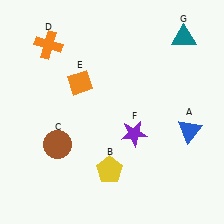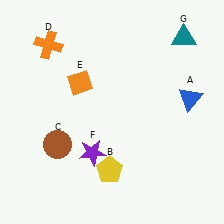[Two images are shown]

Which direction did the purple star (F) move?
The purple star (F) moved left.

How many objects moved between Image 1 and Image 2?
2 objects moved between the two images.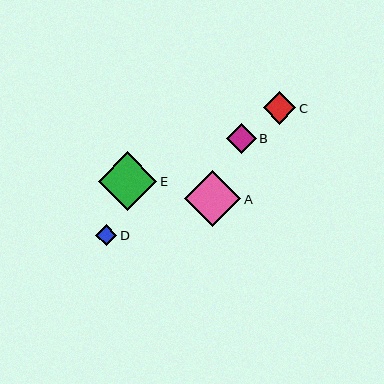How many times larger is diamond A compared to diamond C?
Diamond A is approximately 1.7 times the size of diamond C.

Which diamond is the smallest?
Diamond D is the smallest with a size of approximately 21 pixels.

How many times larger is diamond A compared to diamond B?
Diamond A is approximately 1.9 times the size of diamond B.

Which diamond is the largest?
Diamond E is the largest with a size of approximately 59 pixels.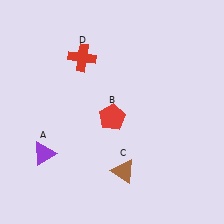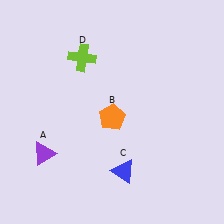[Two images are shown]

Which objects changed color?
B changed from red to orange. C changed from brown to blue. D changed from red to lime.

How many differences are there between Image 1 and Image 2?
There are 3 differences between the two images.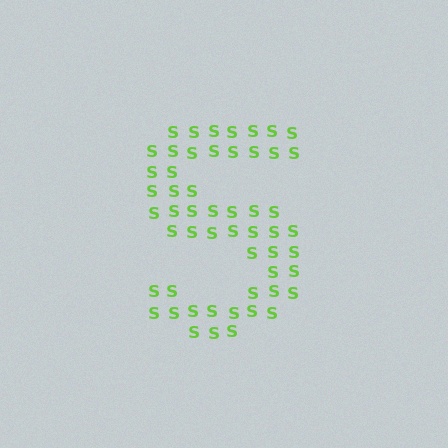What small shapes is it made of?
It is made of small letter S's.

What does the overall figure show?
The overall figure shows the letter S.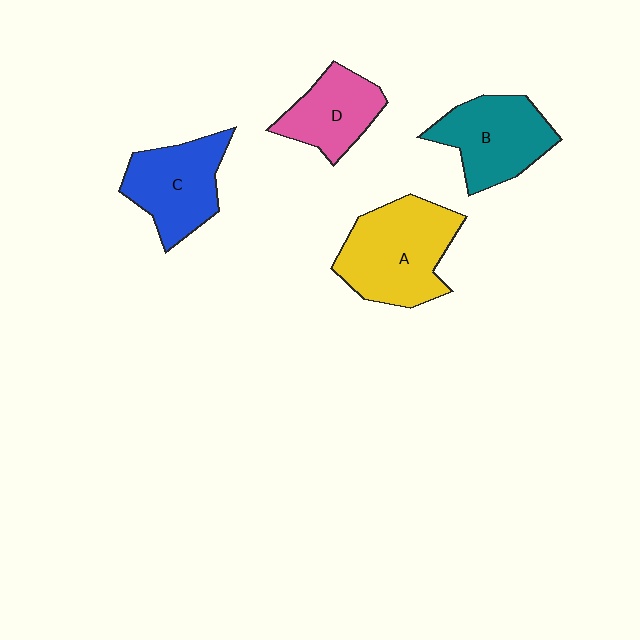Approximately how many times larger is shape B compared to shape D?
Approximately 1.3 times.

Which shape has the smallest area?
Shape D (pink).